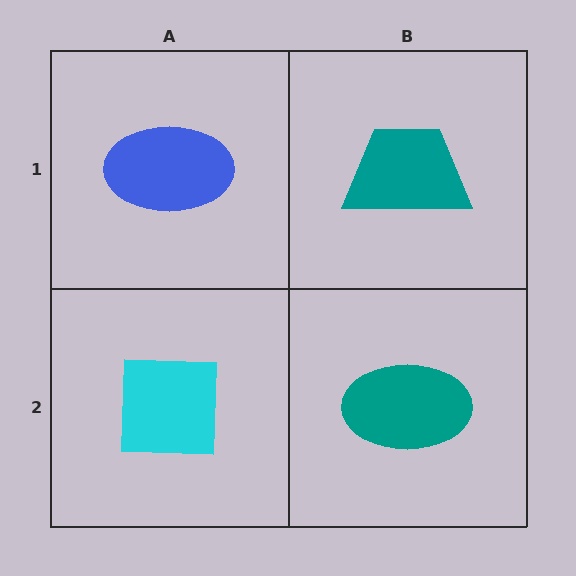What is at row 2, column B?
A teal ellipse.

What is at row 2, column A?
A cyan square.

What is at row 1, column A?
A blue ellipse.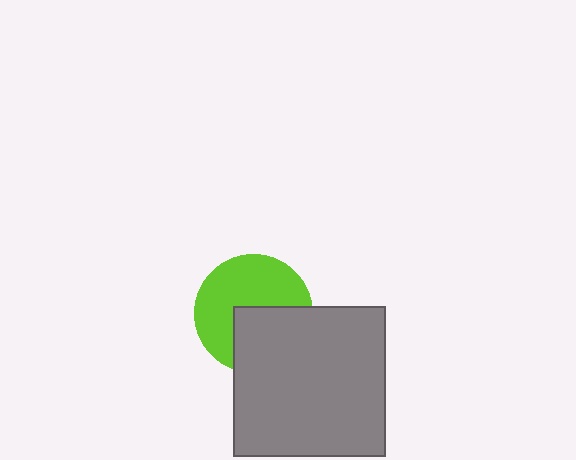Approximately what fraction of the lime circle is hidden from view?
Roughly 41% of the lime circle is hidden behind the gray rectangle.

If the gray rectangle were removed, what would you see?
You would see the complete lime circle.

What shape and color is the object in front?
The object in front is a gray rectangle.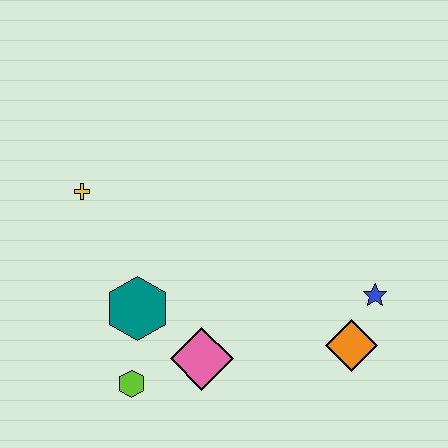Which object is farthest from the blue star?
The yellow cross is farthest from the blue star.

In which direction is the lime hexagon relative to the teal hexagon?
The lime hexagon is below the teal hexagon.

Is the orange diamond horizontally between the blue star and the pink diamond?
Yes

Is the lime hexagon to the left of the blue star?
Yes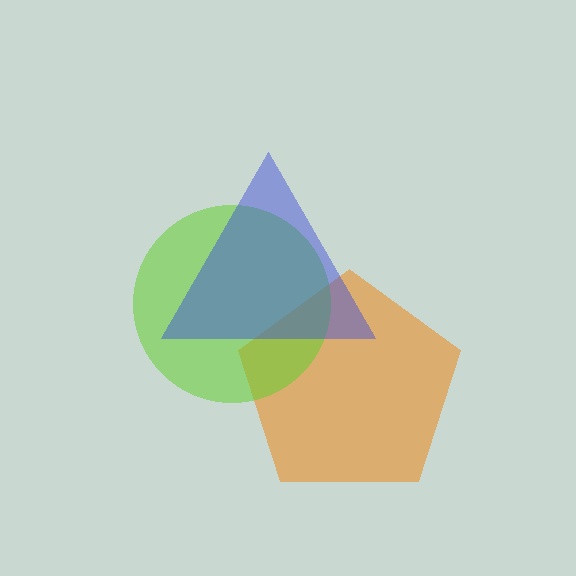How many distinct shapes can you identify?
There are 3 distinct shapes: an orange pentagon, a lime circle, a blue triangle.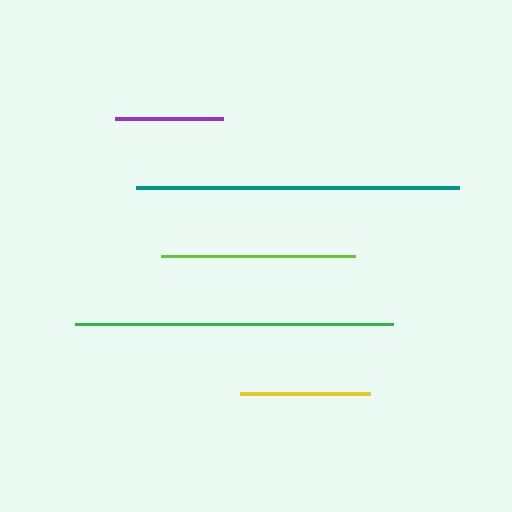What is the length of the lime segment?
The lime segment is approximately 194 pixels long.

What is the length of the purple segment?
The purple segment is approximately 108 pixels long.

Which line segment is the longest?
The teal line is the longest at approximately 323 pixels.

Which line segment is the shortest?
The purple line is the shortest at approximately 108 pixels.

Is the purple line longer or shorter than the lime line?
The lime line is longer than the purple line.